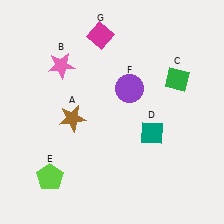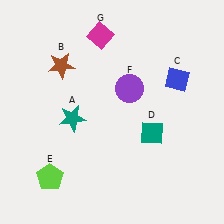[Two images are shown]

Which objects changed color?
A changed from brown to teal. B changed from pink to brown. C changed from green to blue.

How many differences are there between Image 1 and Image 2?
There are 3 differences between the two images.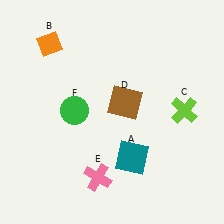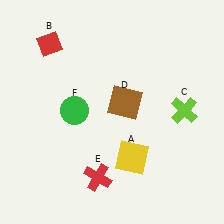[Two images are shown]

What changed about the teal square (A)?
In Image 1, A is teal. In Image 2, it changed to yellow.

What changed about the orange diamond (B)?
In Image 1, B is orange. In Image 2, it changed to red.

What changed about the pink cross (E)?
In Image 1, E is pink. In Image 2, it changed to red.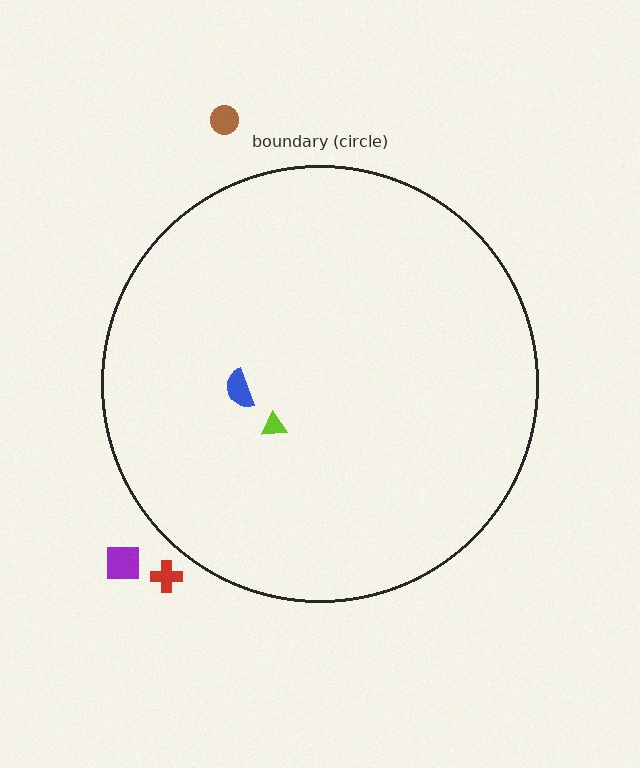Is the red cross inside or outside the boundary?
Outside.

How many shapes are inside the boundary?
2 inside, 3 outside.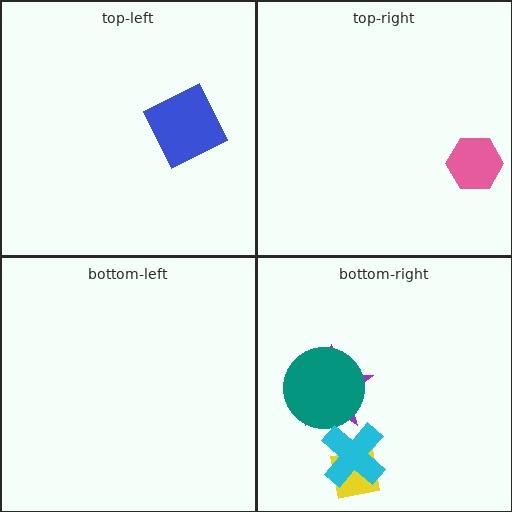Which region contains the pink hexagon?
The top-right region.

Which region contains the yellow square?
The bottom-right region.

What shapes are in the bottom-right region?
The yellow square, the purple star, the teal circle, the cyan cross.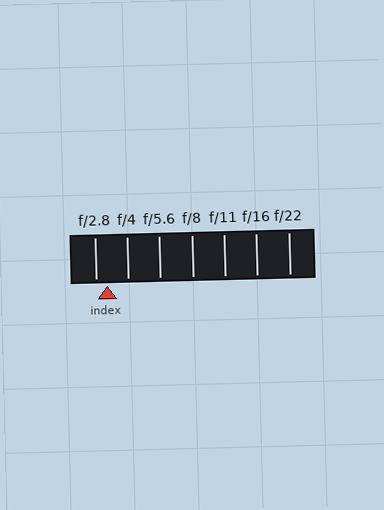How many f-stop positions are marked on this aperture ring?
There are 7 f-stop positions marked.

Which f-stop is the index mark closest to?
The index mark is closest to f/2.8.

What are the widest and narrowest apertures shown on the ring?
The widest aperture shown is f/2.8 and the narrowest is f/22.